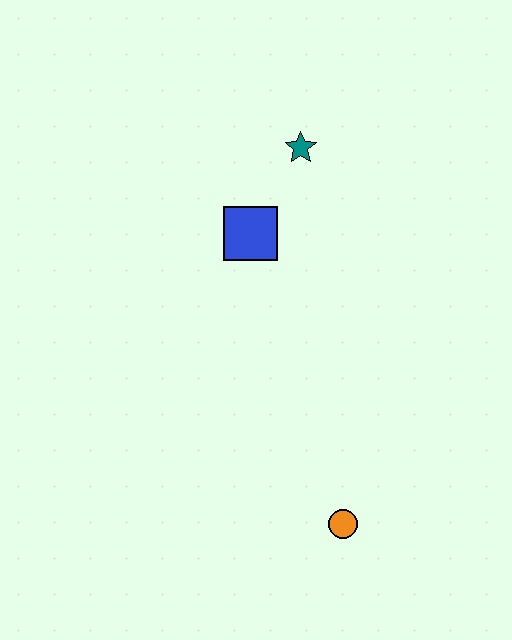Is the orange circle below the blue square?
Yes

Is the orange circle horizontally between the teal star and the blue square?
No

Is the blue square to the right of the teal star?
No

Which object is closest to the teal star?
The blue square is closest to the teal star.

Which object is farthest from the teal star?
The orange circle is farthest from the teal star.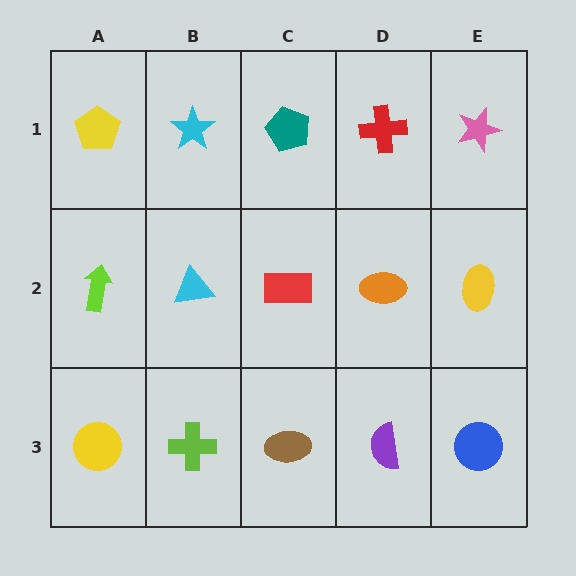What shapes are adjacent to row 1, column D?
An orange ellipse (row 2, column D), a teal pentagon (row 1, column C), a pink star (row 1, column E).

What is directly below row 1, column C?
A red rectangle.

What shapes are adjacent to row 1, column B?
A cyan triangle (row 2, column B), a yellow pentagon (row 1, column A), a teal pentagon (row 1, column C).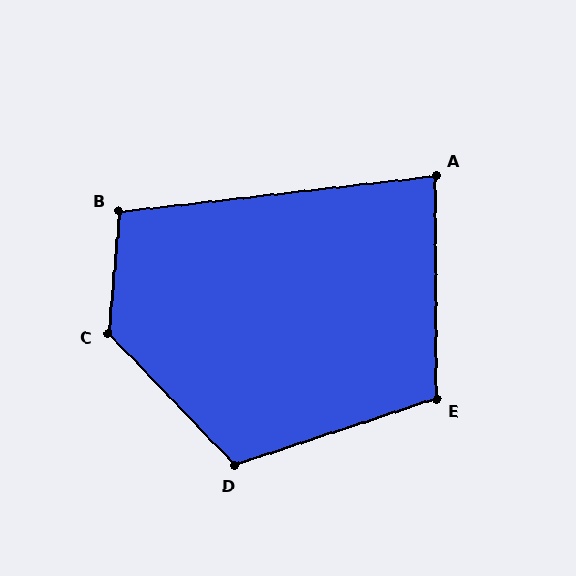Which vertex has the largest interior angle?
C, at approximately 131 degrees.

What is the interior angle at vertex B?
Approximately 102 degrees (obtuse).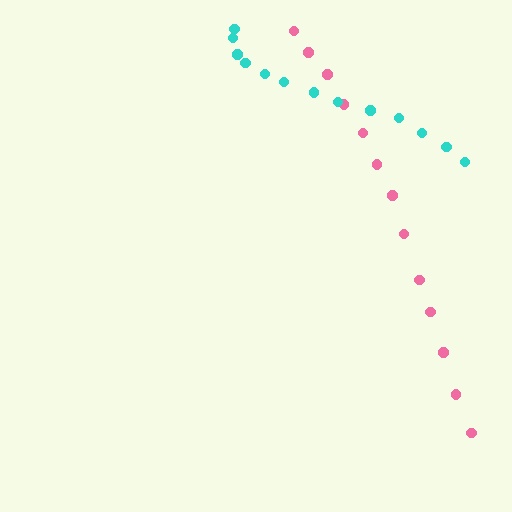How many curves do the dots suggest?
There are 2 distinct paths.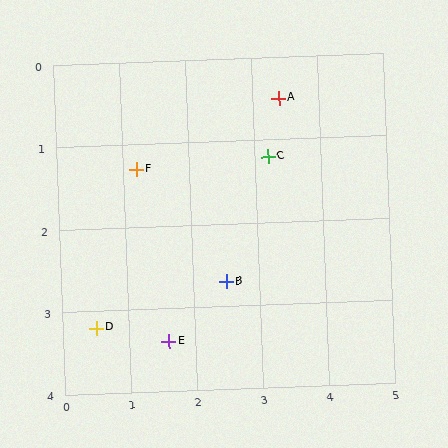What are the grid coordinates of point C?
Point C is at approximately (3.2, 1.2).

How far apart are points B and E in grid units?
Points B and E are about 1.1 grid units apart.